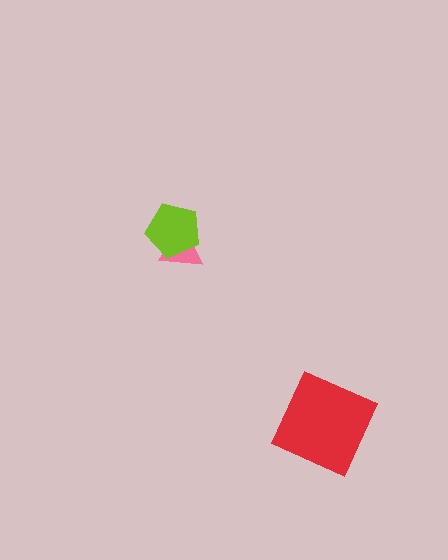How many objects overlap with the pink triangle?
1 object overlaps with the pink triangle.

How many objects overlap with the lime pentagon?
1 object overlaps with the lime pentagon.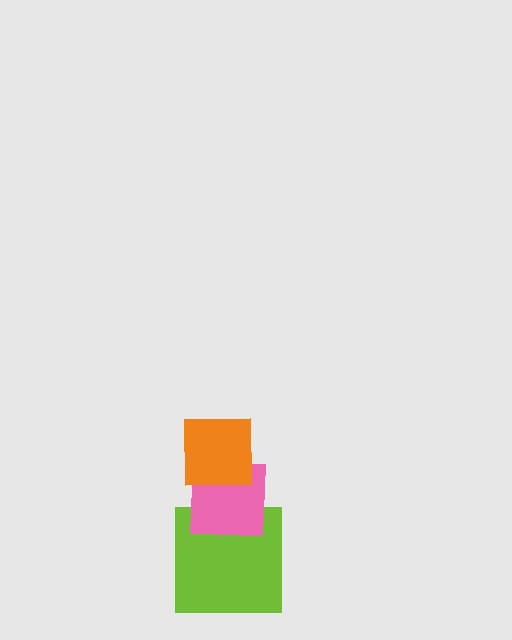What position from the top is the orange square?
The orange square is 1st from the top.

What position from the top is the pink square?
The pink square is 2nd from the top.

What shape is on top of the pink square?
The orange square is on top of the pink square.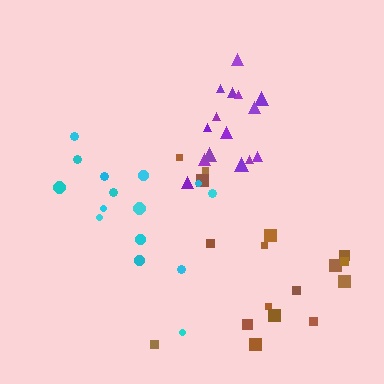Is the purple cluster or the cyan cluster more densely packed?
Purple.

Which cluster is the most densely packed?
Purple.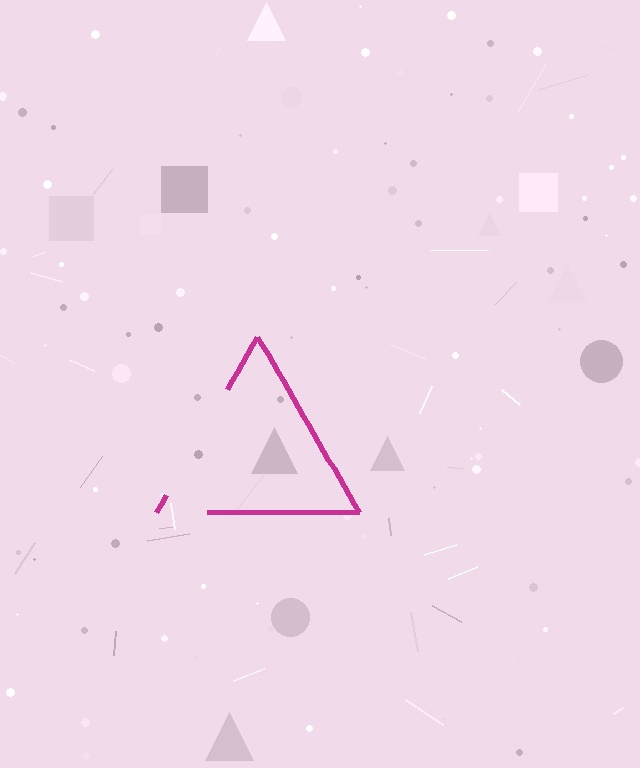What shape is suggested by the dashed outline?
The dashed outline suggests a triangle.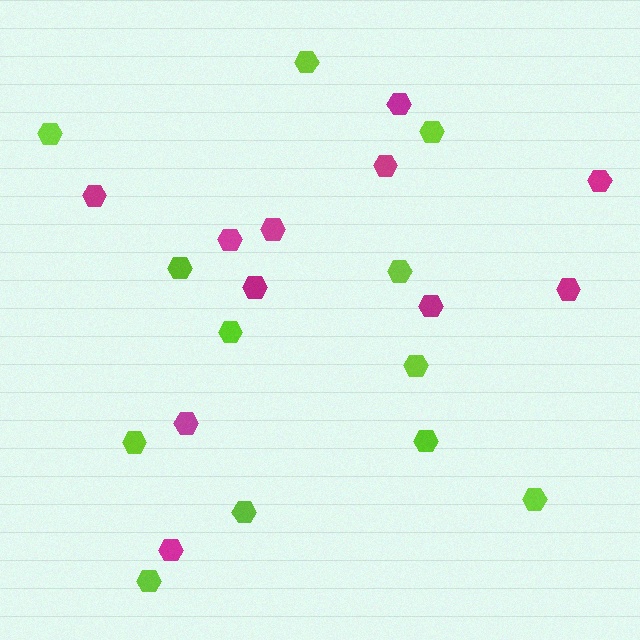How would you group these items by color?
There are 2 groups: one group of lime hexagons (12) and one group of magenta hexagons (11).